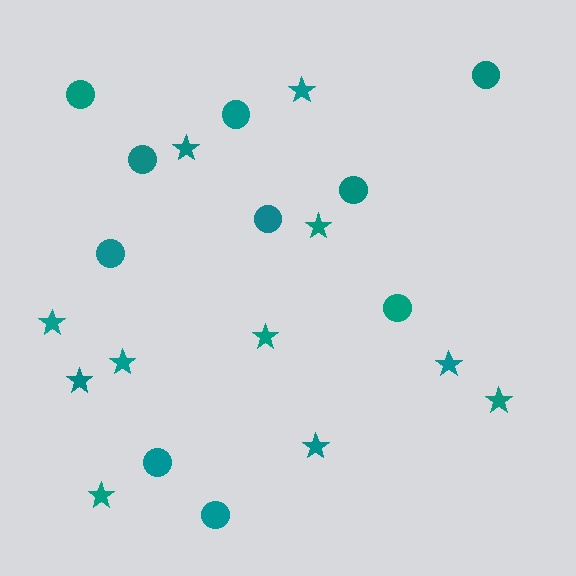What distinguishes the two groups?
There are 2 groups: one group of stars (11) and one group of circles (10).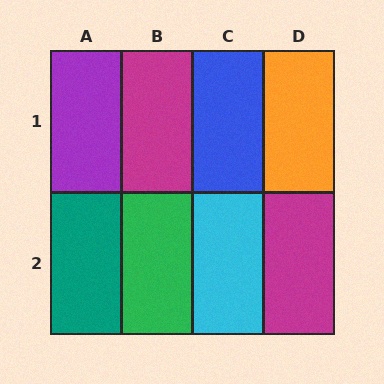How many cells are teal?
1 cell is teal.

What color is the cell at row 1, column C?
Blue.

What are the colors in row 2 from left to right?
Teal, green, cyan, magenta.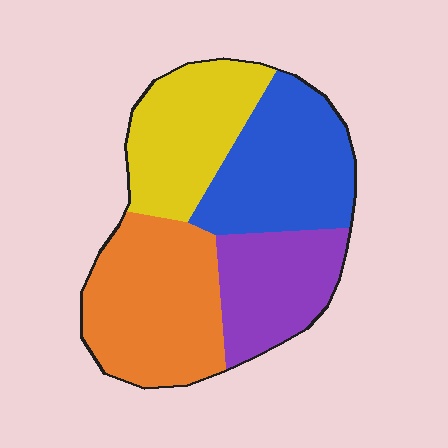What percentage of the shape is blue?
Blue covers about 25% of the shape.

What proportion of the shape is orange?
Orange covers around 30% of the shape.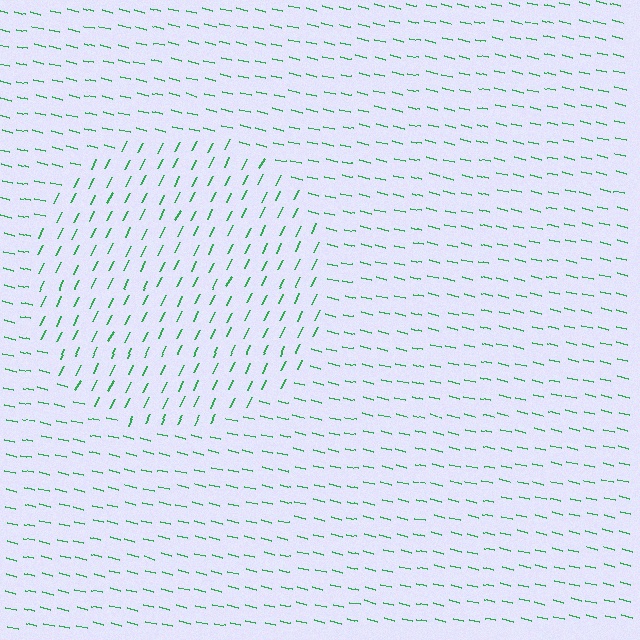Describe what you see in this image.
The image is filled with small green line segments. A circle region in the image has lines oriented differently from the surrounding lines, creating a visible texture boundary.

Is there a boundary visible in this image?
Yes, there is a texture boundary formed by a change in line orientation.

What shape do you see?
I see a circle.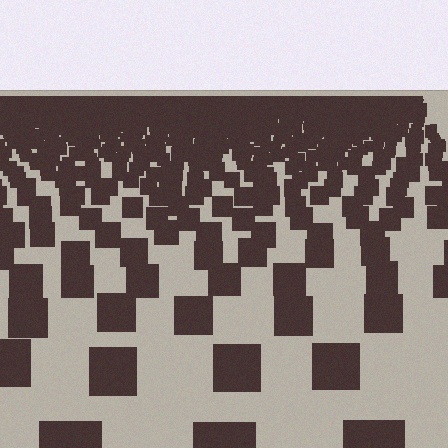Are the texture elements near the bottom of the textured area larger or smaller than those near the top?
Larger. Near the bottom, elements are closer to the viewer and appear at a bigger on-screen size.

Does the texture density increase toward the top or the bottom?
Density increases toward the top.